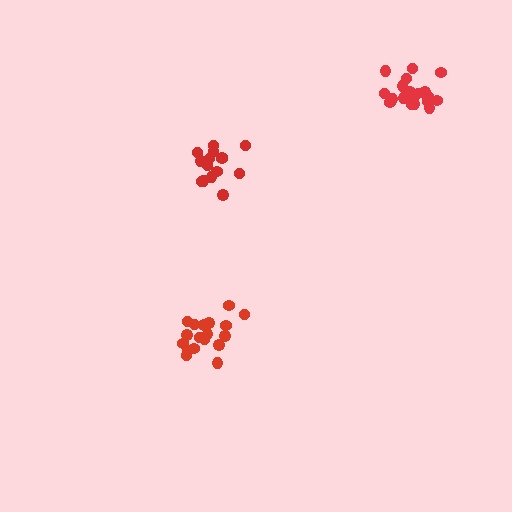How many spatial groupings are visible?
There are 3 spatial groupings.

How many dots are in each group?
Group 1: 15 dots, Group 2: 18 dots, Group 3: 19 dots (52 total).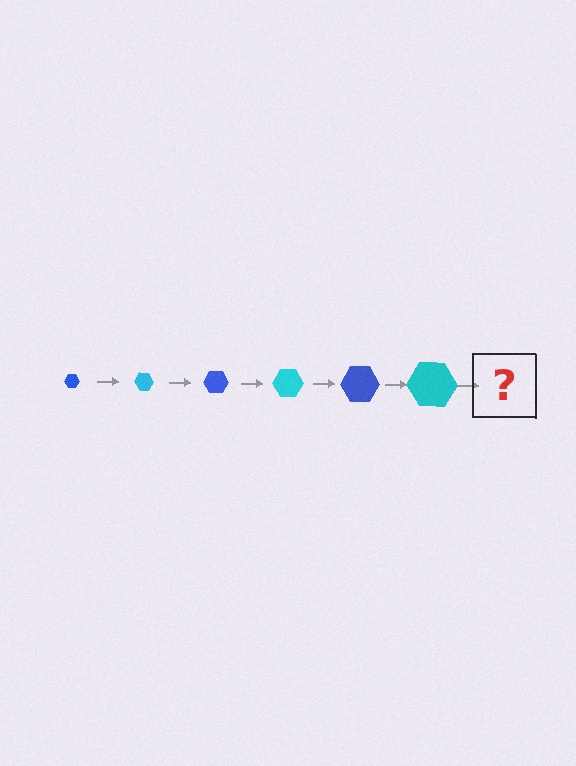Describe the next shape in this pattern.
It should be a blue hexagon, larger than the previous one.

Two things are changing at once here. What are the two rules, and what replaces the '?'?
The two rules are that the hexagon grows larger each step and the color cycles through blue and cyan. The '?' should be a blue hexagon, larger than the previous one.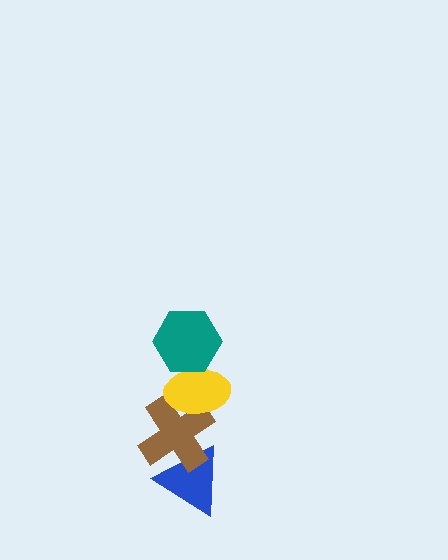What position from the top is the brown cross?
The brown cross is 3rd from the top.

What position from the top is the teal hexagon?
The teal hexagon is 1st from the top.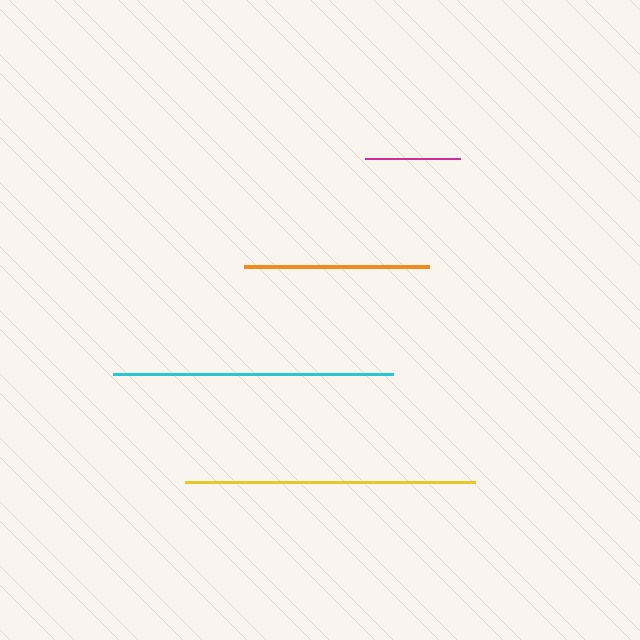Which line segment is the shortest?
The magenta line is the shortest at approximately 95 pixels.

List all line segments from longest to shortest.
From longest to shortest: yellow, cyan, orange, magenta.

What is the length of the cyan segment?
The cyan segment is approximately 279 pixels long.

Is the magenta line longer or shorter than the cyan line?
The cyan line is longer than the magenta line.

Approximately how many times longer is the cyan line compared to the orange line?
The cyan line is approximately 1.5 times the length of the orange line.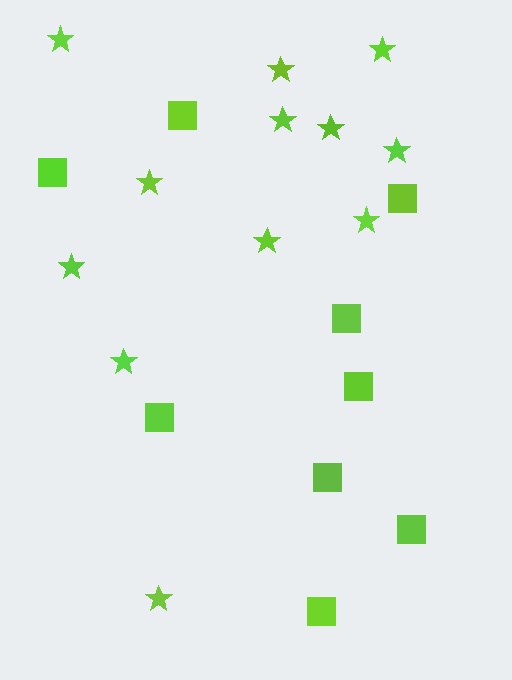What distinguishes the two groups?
There are 2 groups: one group of squares (9) and one group of stars (12).